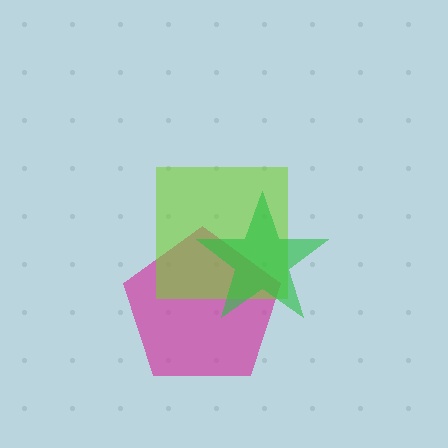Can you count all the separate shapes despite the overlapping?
Yes, there are 3 separate shapes.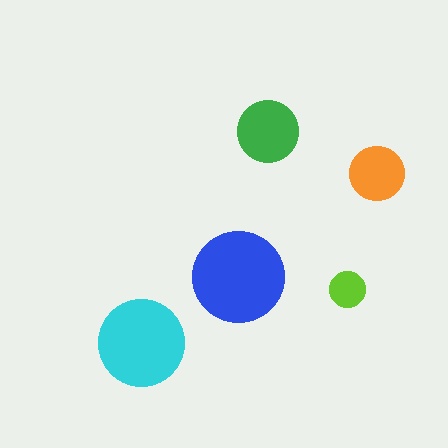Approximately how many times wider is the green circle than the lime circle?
About 1.5 times wider.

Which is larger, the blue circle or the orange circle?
The blue one.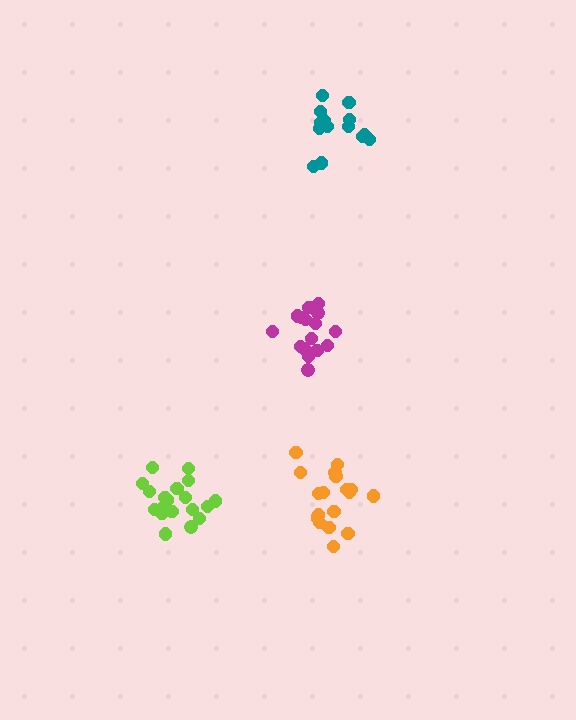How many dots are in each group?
Group 1: 19 dots, Group 2: 19 dots, Group 3: 14 dots, Group 4: 16 dots (68 total).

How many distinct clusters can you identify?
There are 4 distinct clusters.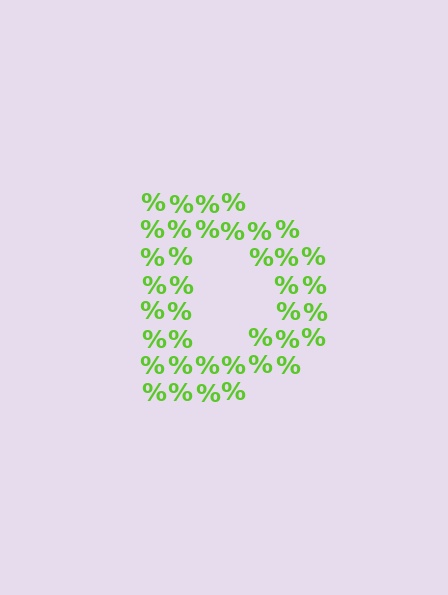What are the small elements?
The small elements are percent signs.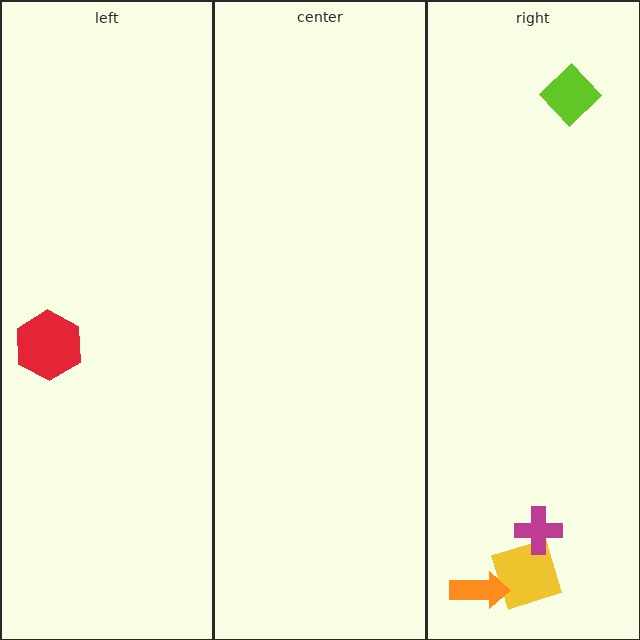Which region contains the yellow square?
The right region.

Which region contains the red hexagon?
The left region.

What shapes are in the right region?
The yellow square, the lime diamond, the magenta cross, the orange arrow.